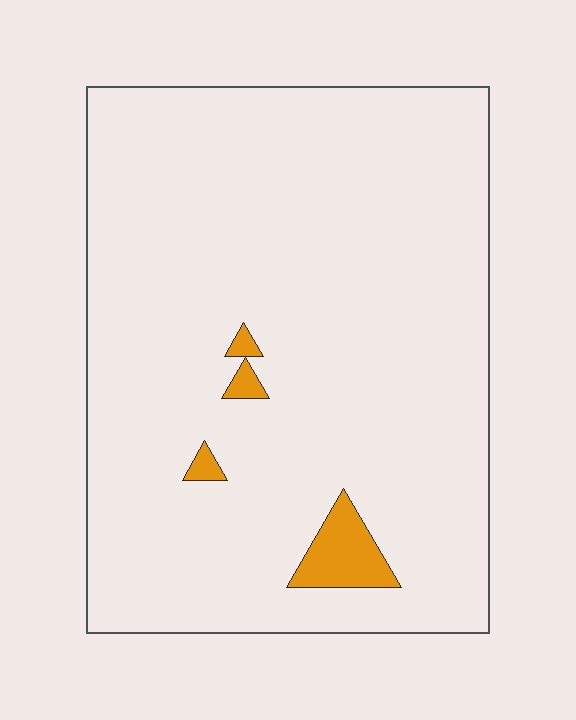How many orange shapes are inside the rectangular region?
4.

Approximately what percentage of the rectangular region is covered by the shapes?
Approximately 5%.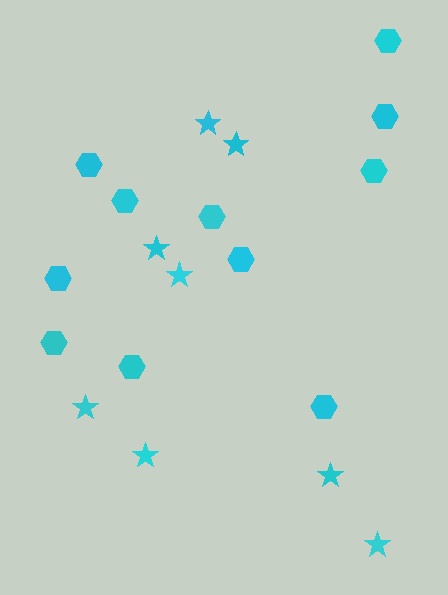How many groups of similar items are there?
There are 2 groups: one group of stars (8) and one group of hexagons (11).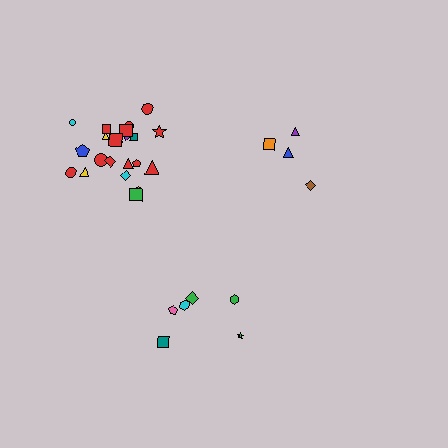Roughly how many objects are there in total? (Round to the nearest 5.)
Roughly 30 objects in total.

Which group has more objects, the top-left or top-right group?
The top-left group.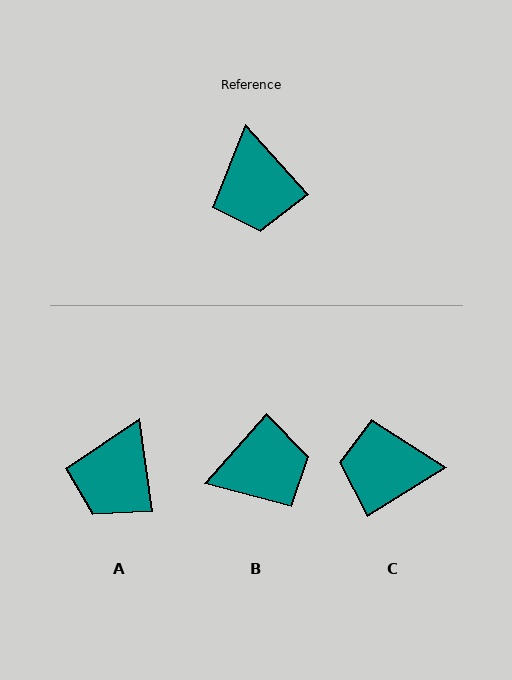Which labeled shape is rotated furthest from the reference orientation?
C, about 100 degrees away.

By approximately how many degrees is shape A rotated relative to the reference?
Approximately 34 degrees clockwise.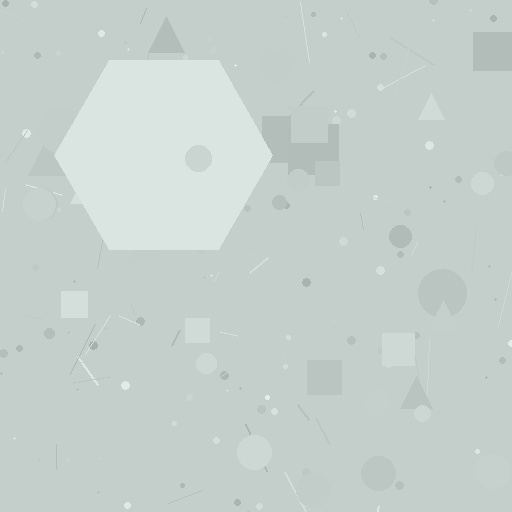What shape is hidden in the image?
A hexagon is hidden in the image.